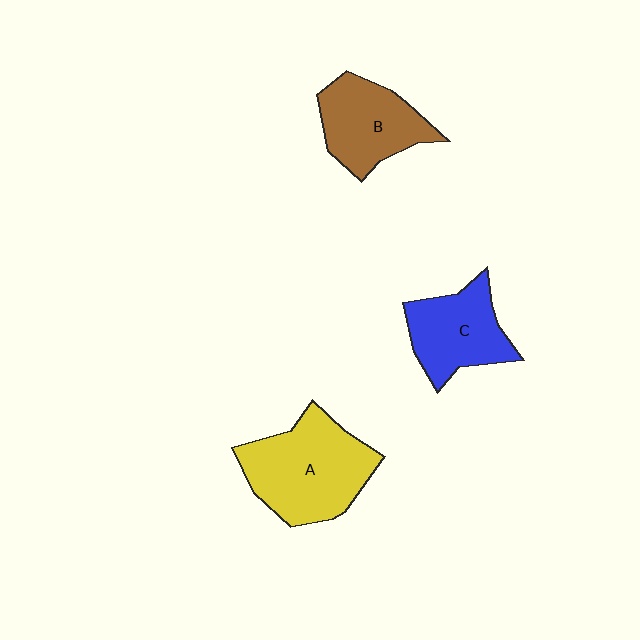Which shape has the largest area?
Shape A (yellow).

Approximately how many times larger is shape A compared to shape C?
Approximately 1.4 times.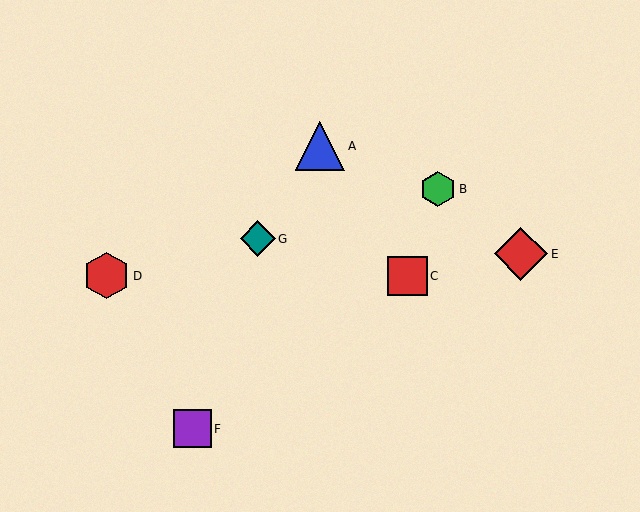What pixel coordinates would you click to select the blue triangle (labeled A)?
Click at (320, 146) to select the blue triangle A.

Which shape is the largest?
The red diamond (labeled E) is the largest.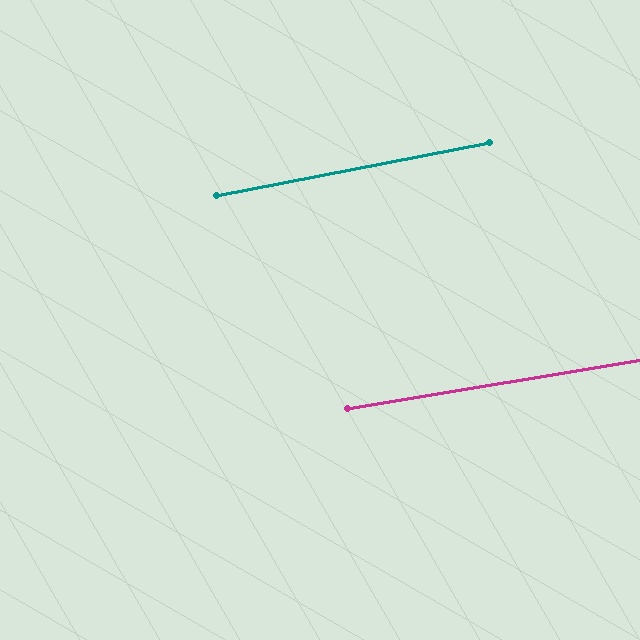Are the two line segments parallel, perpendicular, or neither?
Parallel — their directions differ by only 1.8°.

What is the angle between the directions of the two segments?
Approximately 2 degrees.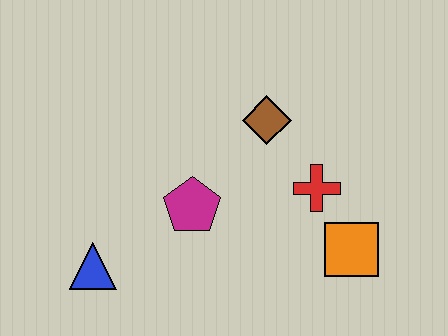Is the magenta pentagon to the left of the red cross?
Yes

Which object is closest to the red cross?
The orange square is closest to the red cross.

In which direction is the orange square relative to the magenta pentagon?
The orange square is to the right of the magenta pentagon.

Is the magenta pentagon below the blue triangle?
No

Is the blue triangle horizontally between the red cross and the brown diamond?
No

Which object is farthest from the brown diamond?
The blue triangle is farthest from the brown diamond.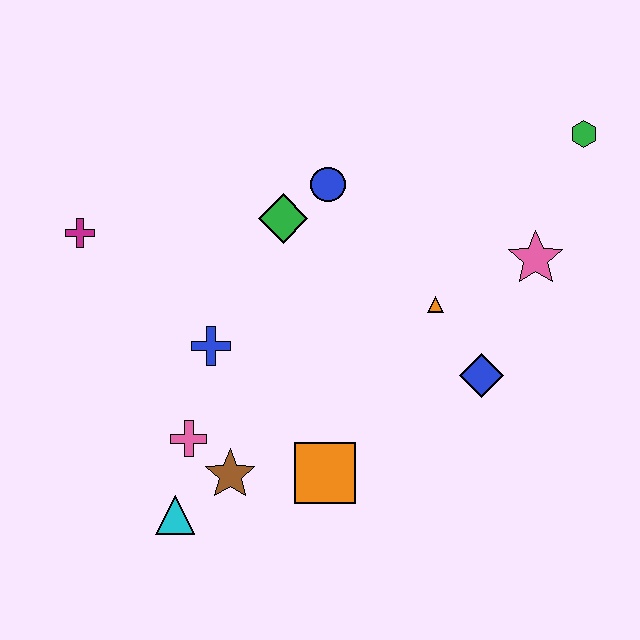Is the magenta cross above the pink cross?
Yes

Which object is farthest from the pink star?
The magenta cross is farthest from the pink star.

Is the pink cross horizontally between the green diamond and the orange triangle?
No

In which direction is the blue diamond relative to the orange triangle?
The blue diamond is below the orange triangle.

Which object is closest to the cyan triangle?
The brown star is closest to the cyan triangle.